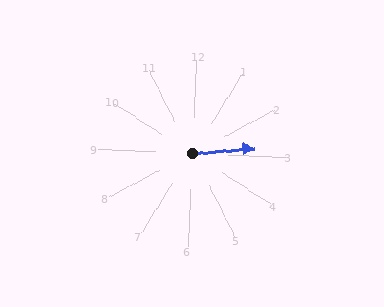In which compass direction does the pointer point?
East.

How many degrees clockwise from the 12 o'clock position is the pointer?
Approximately 82 degrees.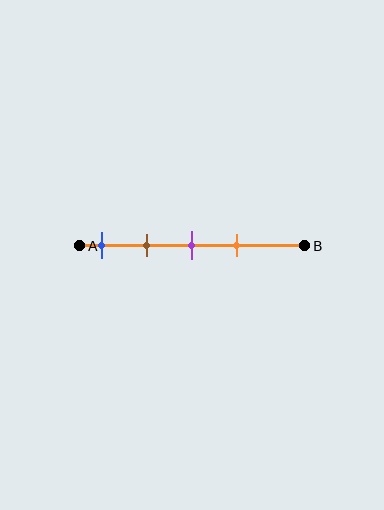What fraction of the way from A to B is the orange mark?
The orange mark is approximately 70% (0.7) of the way from A to B.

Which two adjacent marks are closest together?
The purple and orange marks are the closest adjacent pair.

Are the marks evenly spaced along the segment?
Yes, the marks are approximately evenly spaced.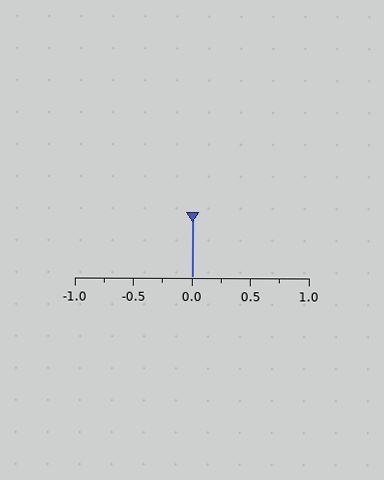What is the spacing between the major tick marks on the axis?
The major ticks are spaced 0.5 apart.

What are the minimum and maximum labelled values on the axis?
The axis runs from -1.0 to 1.0.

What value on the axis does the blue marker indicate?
The marker indicates approximately 0.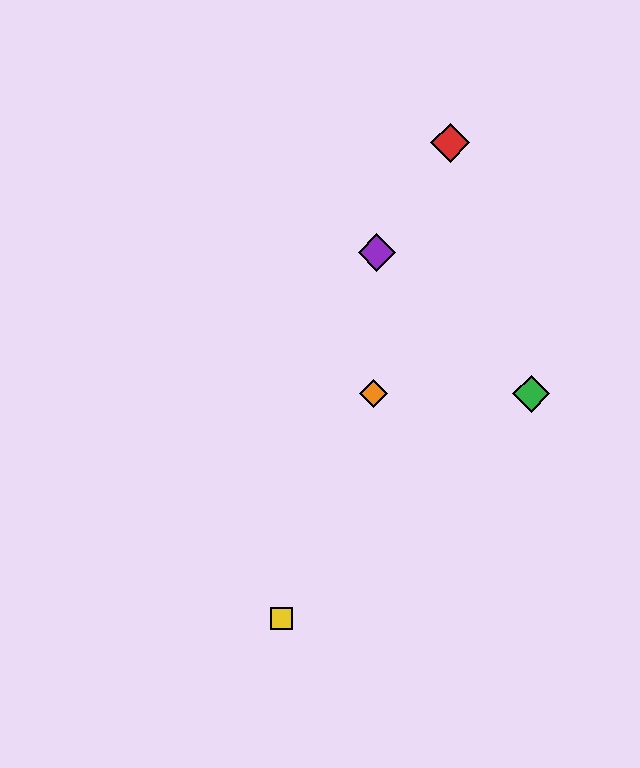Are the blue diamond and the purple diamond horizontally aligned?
No, the blue diamond is at y≈394 and the purple diamond is at y≈253.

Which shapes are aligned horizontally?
The blue diamond, the green diamond, the orange diamond are aligned horizontally.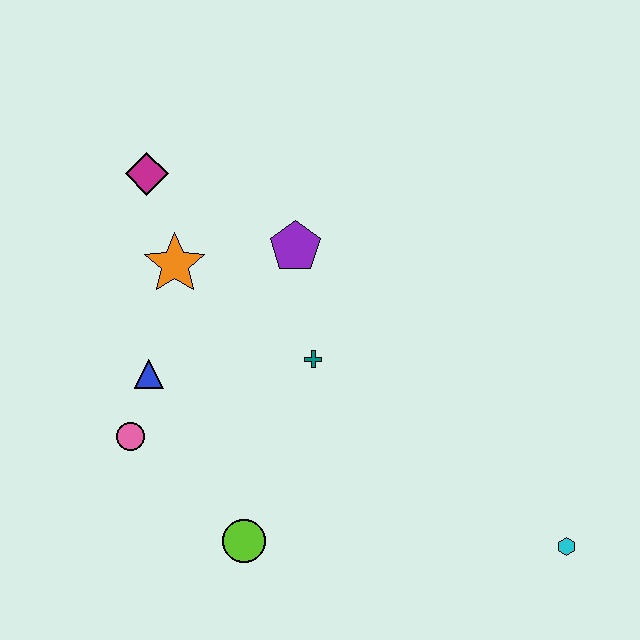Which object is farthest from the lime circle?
The magenta diamond is farthest from the lime circle.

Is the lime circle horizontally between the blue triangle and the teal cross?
Yes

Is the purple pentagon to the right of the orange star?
Yes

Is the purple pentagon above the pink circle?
Yes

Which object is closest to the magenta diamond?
The orange star is closest to the magenta diamond.